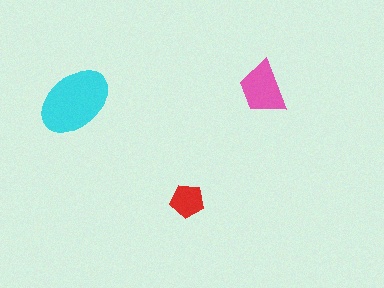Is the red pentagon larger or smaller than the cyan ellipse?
Smaller.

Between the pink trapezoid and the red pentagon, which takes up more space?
The pink trapezoid.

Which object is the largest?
The cyan ellipse.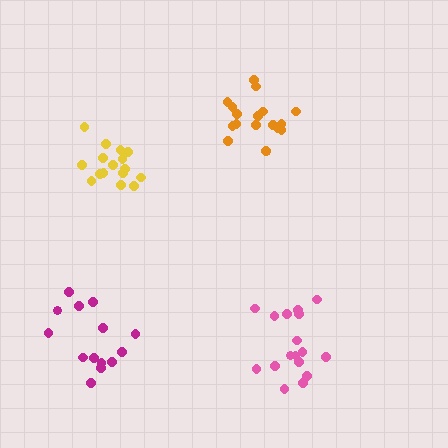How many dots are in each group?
Group 1: 14 dots, Group 2: 16 dots, Group 3: 18 dots, Group 4: 17 dots (65 total).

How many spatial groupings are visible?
There are 4 spatial groupings.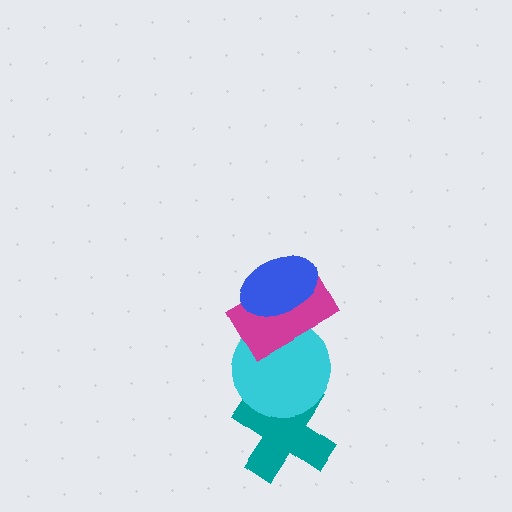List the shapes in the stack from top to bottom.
From top to bottom: the blue ellipse, the magenta rectangle, the cyan circle, the teal cross.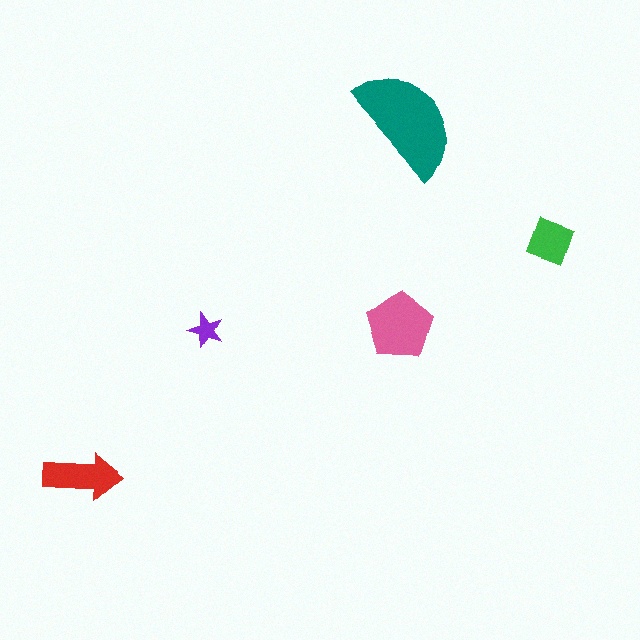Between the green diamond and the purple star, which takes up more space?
The green diamond.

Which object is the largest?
The teal semicircle.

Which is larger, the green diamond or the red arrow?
The red arrow.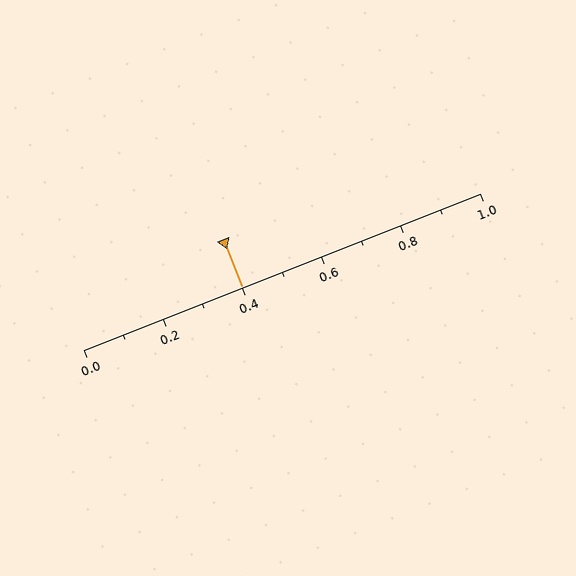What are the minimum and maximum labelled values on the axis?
The axis runs from 0.0 to 1.0.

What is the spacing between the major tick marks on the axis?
The major ticks are spaced 0.2 apart.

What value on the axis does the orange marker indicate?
The marker indicates approximately 0.4.